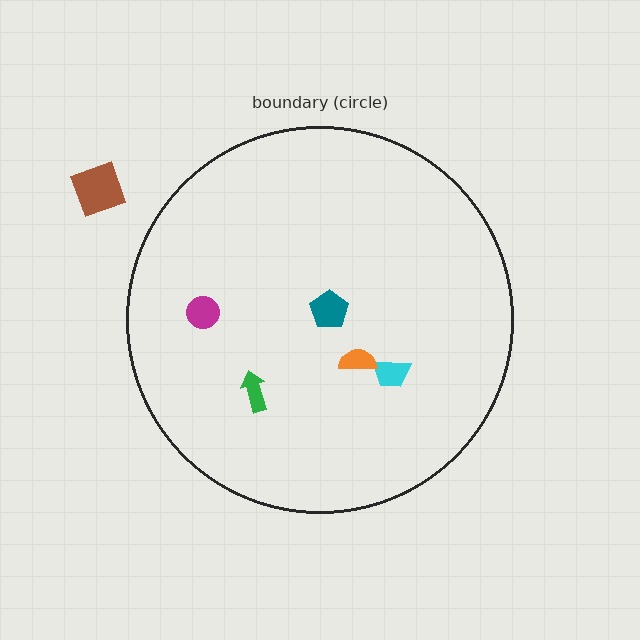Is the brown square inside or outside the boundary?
Outside.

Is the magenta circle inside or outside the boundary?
Inside.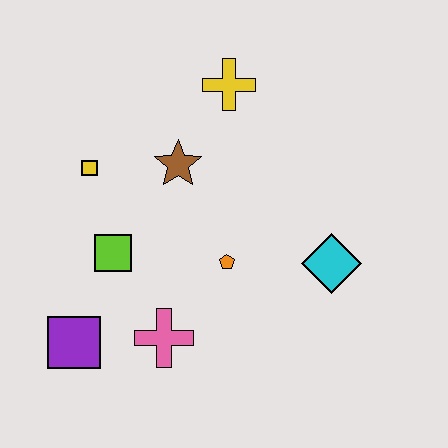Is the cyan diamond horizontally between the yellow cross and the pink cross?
No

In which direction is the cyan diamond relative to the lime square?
The cyan diamond is to the right of the lime square.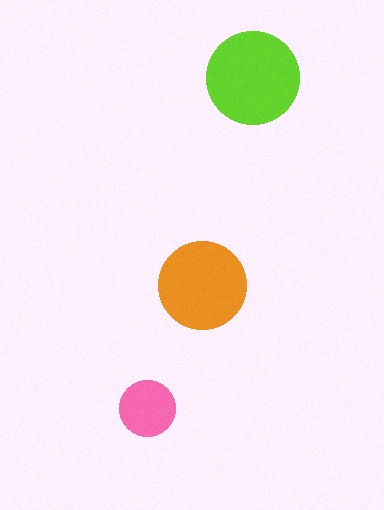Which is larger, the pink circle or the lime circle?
The lime one.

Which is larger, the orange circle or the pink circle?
The orange one.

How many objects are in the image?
There are 3 objects in the image.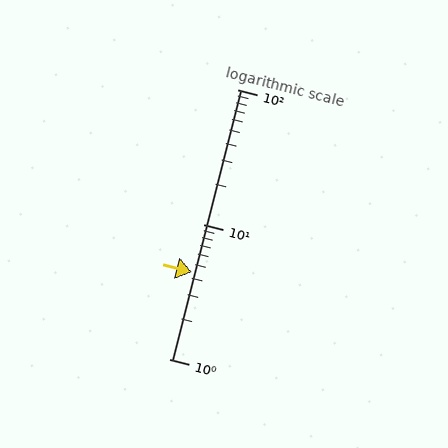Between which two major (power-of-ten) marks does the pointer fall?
The pointer is between 1 and 10.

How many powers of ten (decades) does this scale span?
The scale spans 2 decades, from 1 to 100.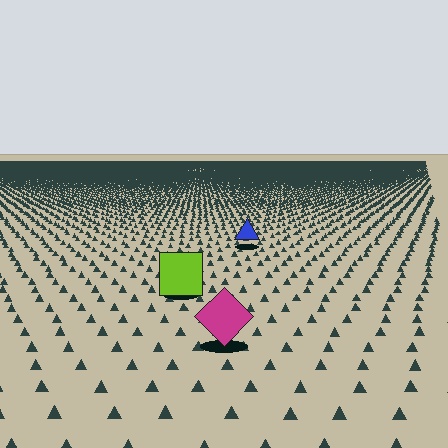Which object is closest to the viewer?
The magenta diamond is closest. The texture marks near it are larger and more spread out.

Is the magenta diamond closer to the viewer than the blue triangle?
Yes. The magenta diamond is closer — you can tell from the texture gradient: the ground texture is coarser near it.